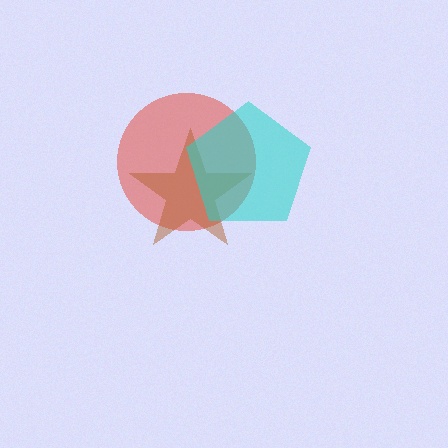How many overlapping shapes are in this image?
There are 3 overlapping shapes in the image.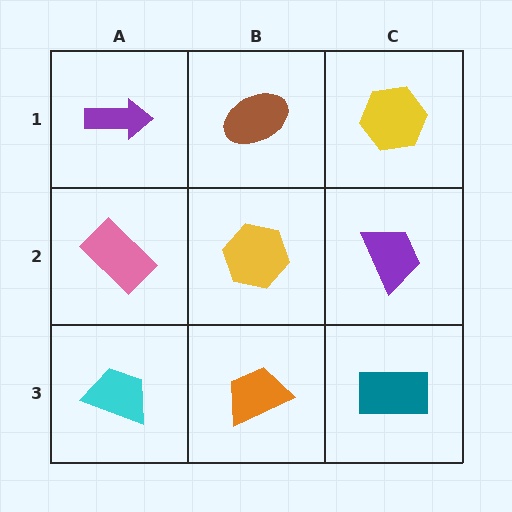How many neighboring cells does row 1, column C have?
2.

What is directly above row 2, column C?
A yellow hexagon.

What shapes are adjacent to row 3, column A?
A pink rectangle (row 2, column A), an orange trapezoid (row 3, column B).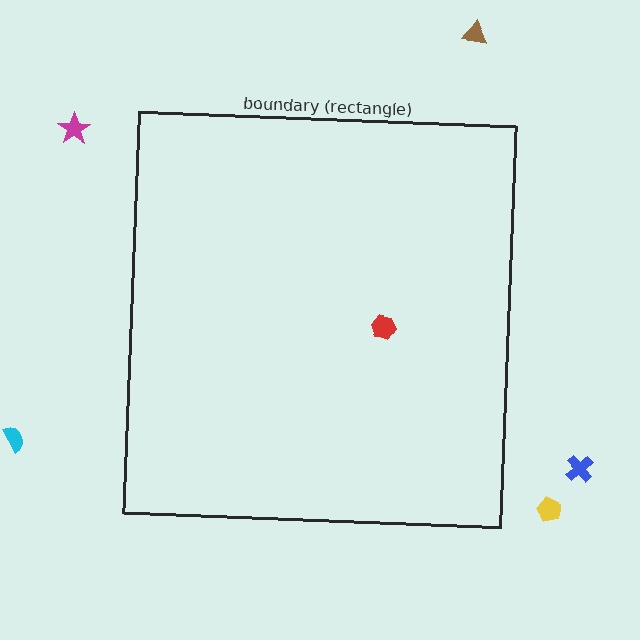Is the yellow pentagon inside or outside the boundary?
Outside.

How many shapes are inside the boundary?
1 inside, 5 outside.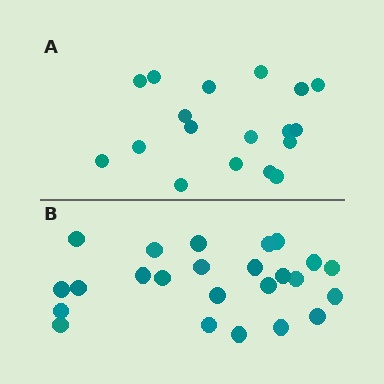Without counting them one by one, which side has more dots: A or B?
Region B (the bottom region) has more dots.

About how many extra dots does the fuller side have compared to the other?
Region B has about 6 more dots than region A.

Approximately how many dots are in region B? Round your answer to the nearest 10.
About 20 dots. (The exact count is 24, which rounds to 20.)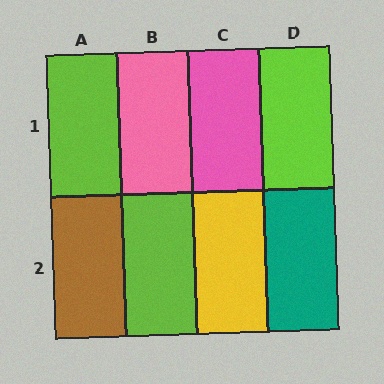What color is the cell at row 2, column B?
Lime.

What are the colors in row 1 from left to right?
Lime, pink, pink, lime.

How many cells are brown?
1 cell is brown.